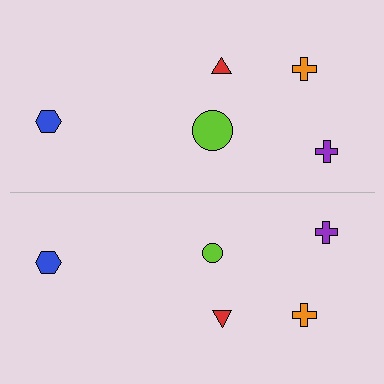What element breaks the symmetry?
The lime circle on the bottom side has a different size than its mirror counterpart.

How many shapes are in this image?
There are 10 shapes in this image.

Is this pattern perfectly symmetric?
No, the pattern is not perfectly symmetric. The lime circle on the bottom side has a different size than its mirror counterpart.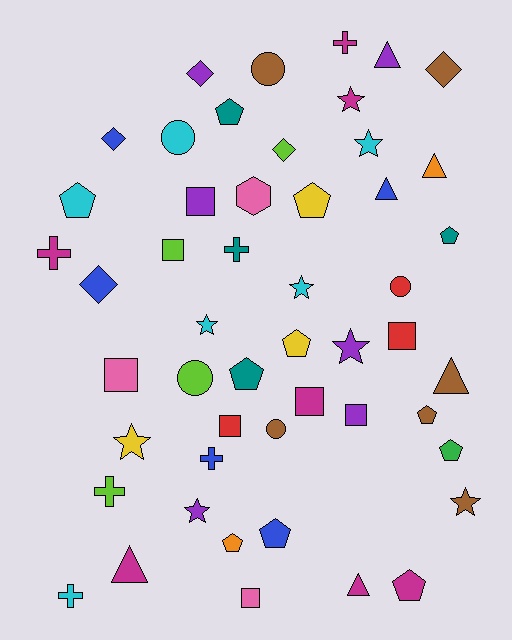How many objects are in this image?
There are 50 objects.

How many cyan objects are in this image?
There are 6 cyan objects.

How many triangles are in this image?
There are 6 triangles.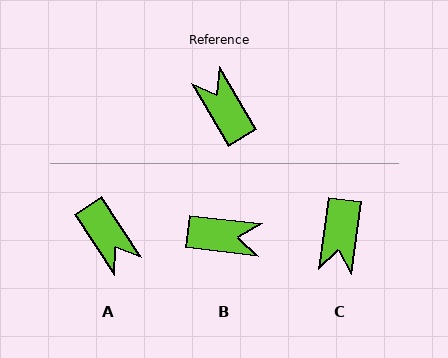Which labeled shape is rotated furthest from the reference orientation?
A, about 178 degrees away.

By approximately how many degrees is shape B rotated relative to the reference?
Approximately 128 degrees clockwise.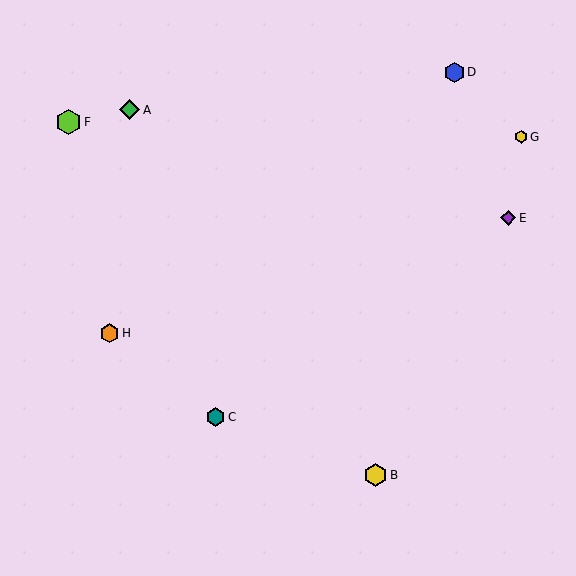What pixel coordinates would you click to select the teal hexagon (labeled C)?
Click at (216, 417) to select the teal hexagon C.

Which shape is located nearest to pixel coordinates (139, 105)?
The green diamond (labeled A) at (130, 110) is nearest to that location.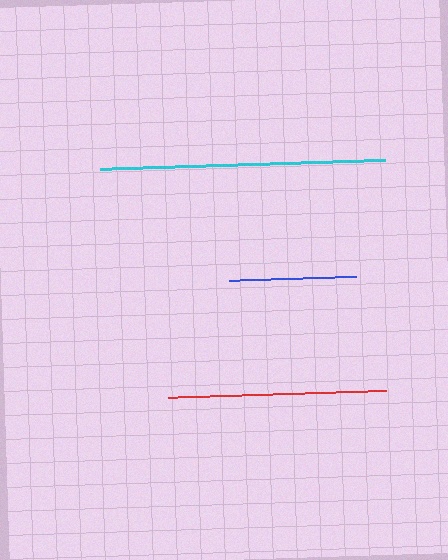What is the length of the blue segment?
The blue segment is approximately 127 pixels long.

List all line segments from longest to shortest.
From longest to shortest: cyan, red, blue.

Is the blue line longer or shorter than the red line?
The red line is longer than the blue line.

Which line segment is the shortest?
The blue line is the shortest at approximately 127 pixels.